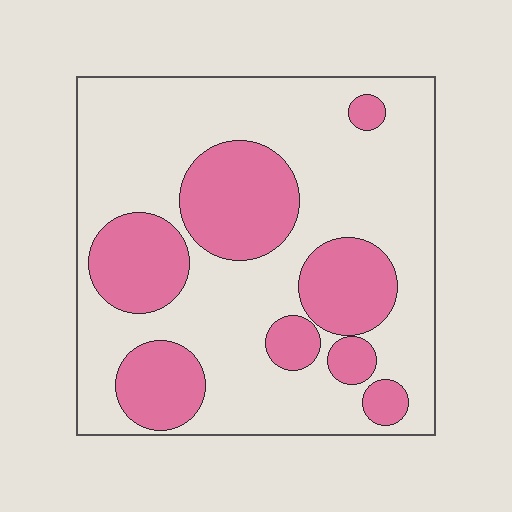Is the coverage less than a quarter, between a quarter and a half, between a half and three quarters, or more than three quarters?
Between a quarter and a half.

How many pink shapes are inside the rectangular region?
8.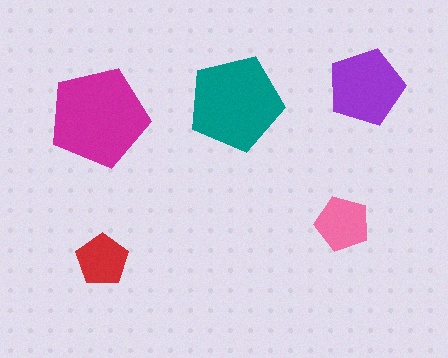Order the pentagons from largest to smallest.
the magenta one, the teal one, the purple one, the pink one, the red one.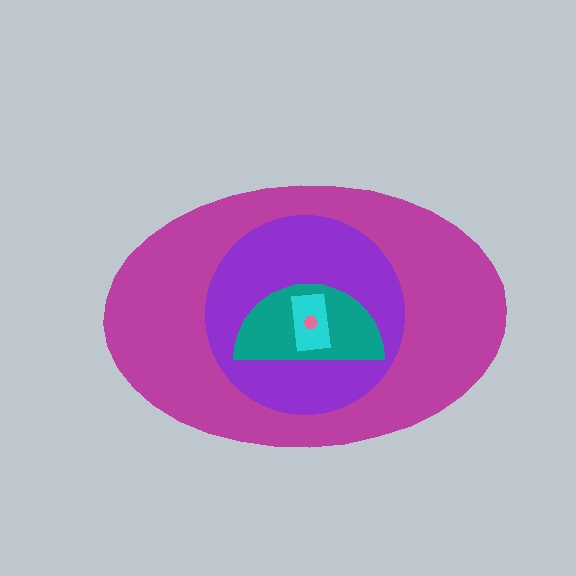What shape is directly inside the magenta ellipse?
The purple circle.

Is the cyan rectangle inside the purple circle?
Yes.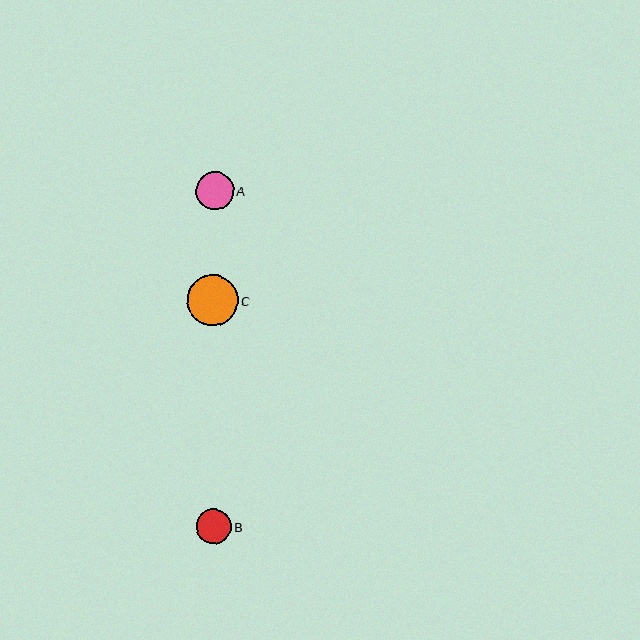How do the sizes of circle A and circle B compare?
Circle A and circle B are approximately the same size.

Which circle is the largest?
Circle C is the largest with a size of approximately 51 pixels.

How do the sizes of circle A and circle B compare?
Circle A and circle B are approximately the same size.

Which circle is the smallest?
Circle B is the smallest with a size of approximately 35 pixels.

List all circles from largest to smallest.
From largest to smallest: C, A, B.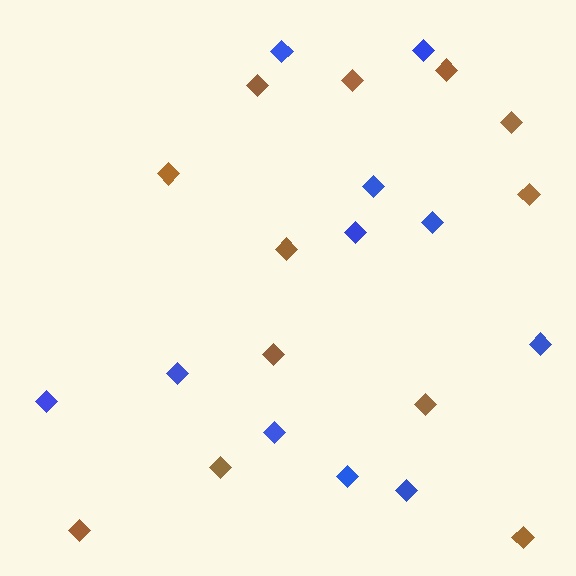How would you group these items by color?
There are 2 groups: one group of brown diamonds (12) and one group of blue diamonds (11).